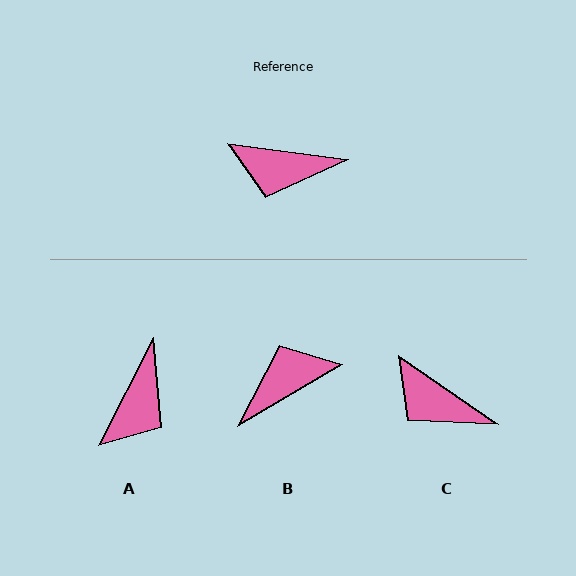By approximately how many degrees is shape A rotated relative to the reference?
Approximately 70 degrees counter-clockwise.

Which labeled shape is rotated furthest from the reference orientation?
B, about 142 degrees away.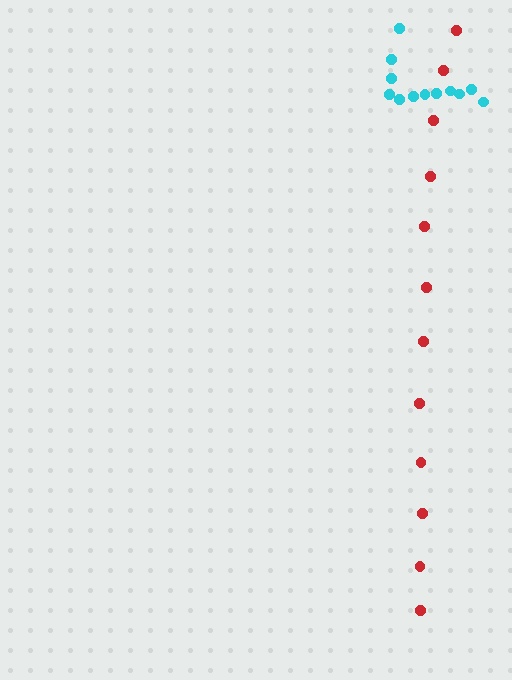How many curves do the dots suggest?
There are 2 distinct paths.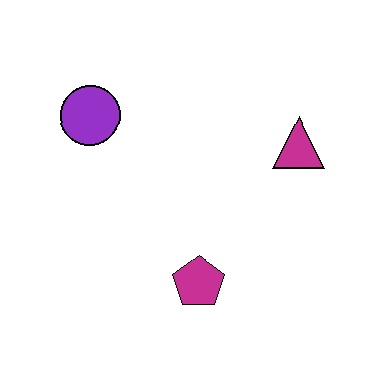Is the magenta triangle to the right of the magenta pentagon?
Yes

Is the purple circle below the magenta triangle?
No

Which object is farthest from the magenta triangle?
The purple circle is farthest from the magenta triangle.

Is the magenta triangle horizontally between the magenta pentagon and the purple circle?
No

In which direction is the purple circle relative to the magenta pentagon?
The purple circle is above the magenta pentagon.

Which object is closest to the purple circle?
The magenta pentagon is closest to the purple circle.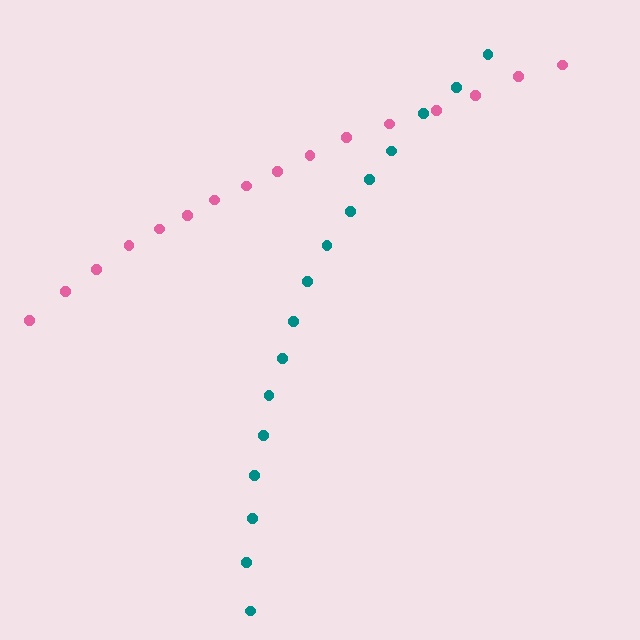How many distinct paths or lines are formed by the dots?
There are 2 distinct paths.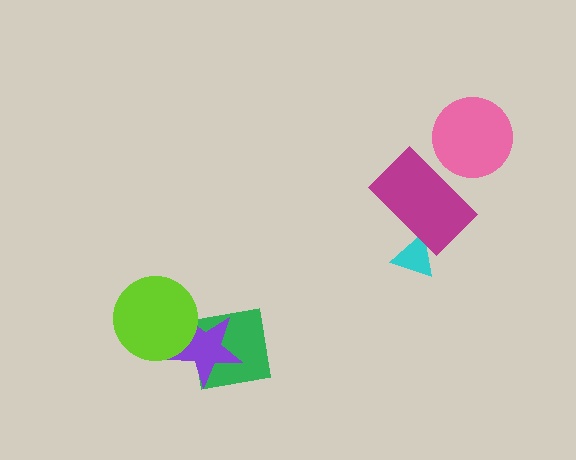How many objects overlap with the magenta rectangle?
1 object overlaps with the magenta rectangle.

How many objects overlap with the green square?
2 objects overlap with the green square.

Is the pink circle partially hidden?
No, no other shape covers it.